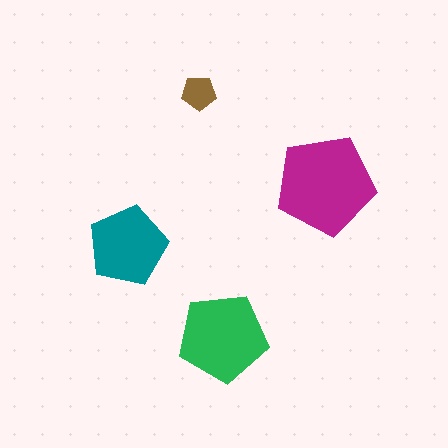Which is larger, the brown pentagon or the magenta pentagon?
The magenta one.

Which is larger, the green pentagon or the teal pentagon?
The green one.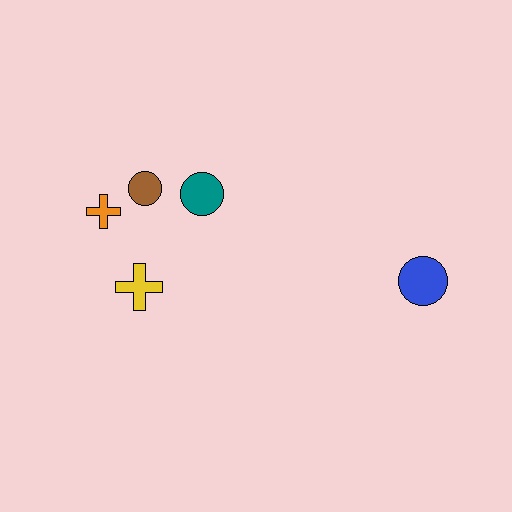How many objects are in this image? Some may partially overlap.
There are 5 objects.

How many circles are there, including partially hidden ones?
There are 3 circles.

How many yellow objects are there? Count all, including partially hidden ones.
There is 1 yellow object.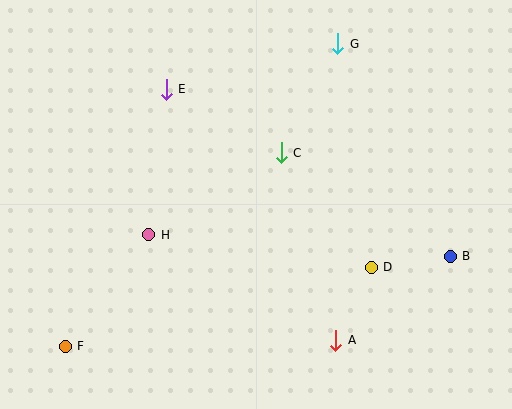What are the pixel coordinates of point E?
Point E is at (166, 89).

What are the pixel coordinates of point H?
Point H is at (149, 235).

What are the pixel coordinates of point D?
Point D is at (371, 267).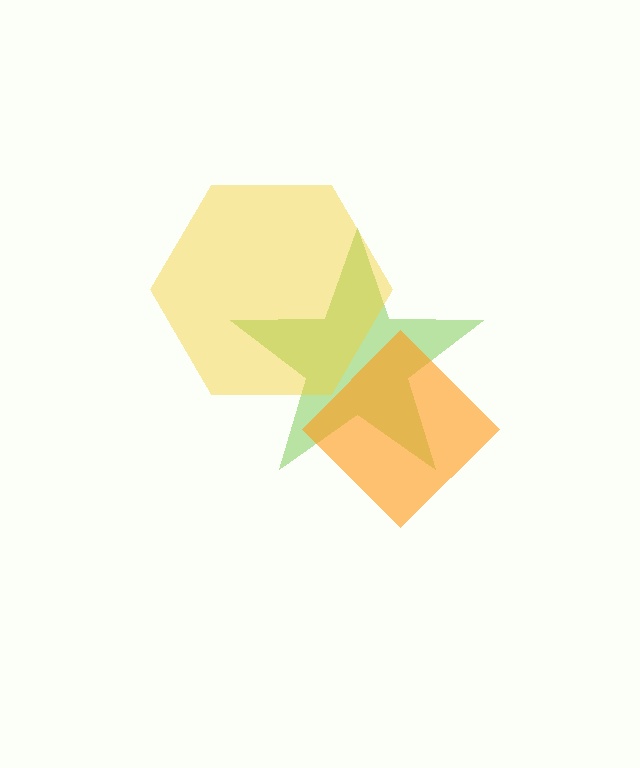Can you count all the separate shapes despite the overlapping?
Yes, there are 3 separate shapes.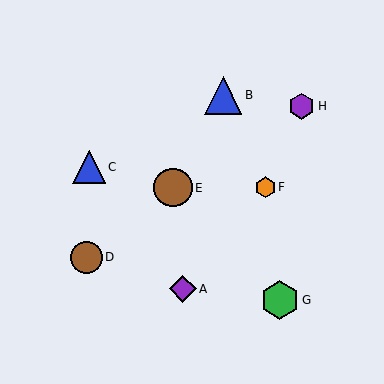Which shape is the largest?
The green hexagon (labeled G) is the largest.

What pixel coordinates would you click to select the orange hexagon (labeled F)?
Click at (265, 187) to select the orange hexagon F.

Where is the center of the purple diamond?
The center of the purple diamond is at (183, 289).